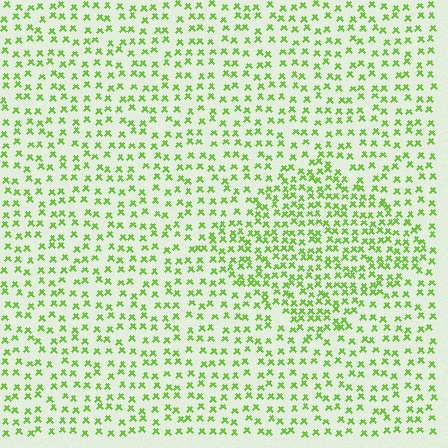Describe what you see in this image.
The image contains small lime elements arranged at two different densities. A diamond-shaped region is visible where the elements are more densely packed than the surrounding area.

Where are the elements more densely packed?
The elements are more densely packed inside the diamond boundary.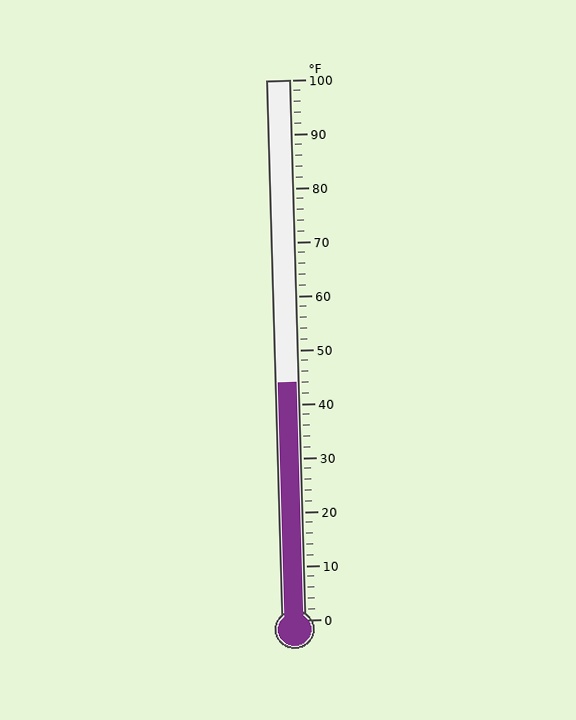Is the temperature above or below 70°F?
The temperature is below 70°F.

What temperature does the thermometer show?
The thermometer shows approximately 44°F.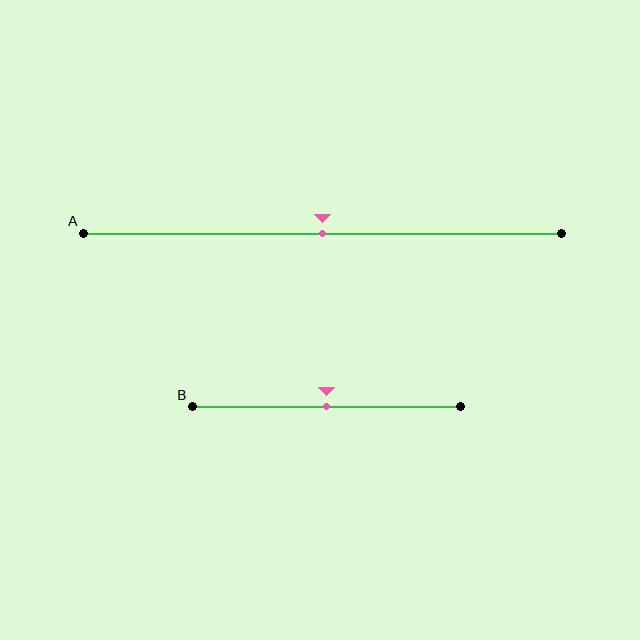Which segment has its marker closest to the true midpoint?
Segment A has its marker closest to the true midpoint.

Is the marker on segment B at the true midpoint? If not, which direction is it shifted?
Yes, the marker on segment B is at the true midpoint.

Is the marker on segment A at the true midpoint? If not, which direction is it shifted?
Yes, the marker on segment A is at the true midpoint.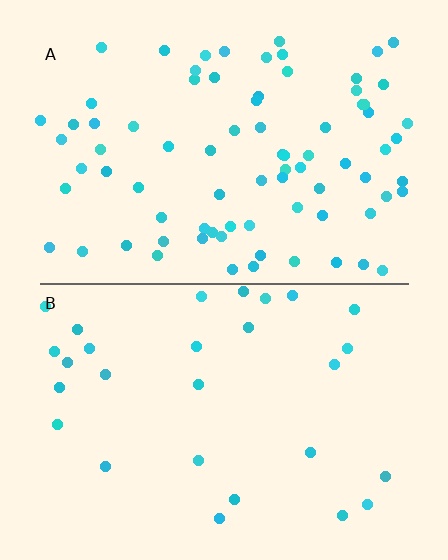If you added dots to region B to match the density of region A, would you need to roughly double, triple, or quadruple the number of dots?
Approximately triple.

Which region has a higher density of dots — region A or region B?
A (the top).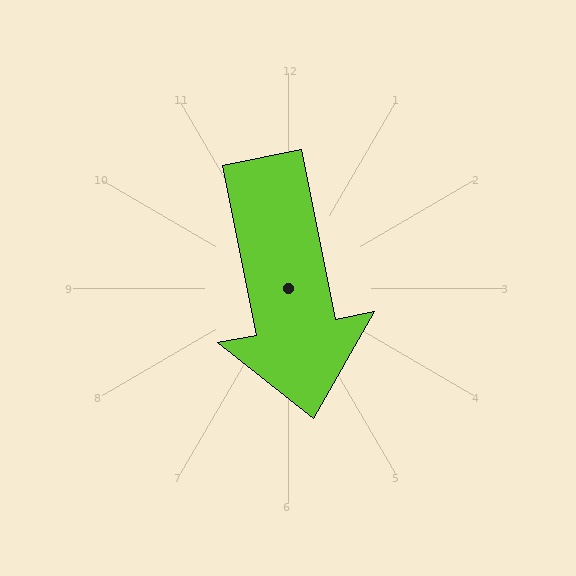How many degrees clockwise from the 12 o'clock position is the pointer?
Approximately 169 degrees.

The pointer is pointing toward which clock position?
Roughly 6 o'clock.